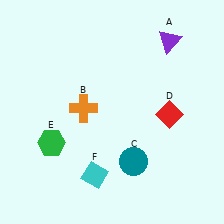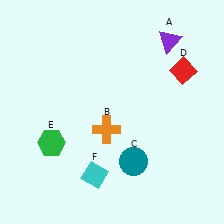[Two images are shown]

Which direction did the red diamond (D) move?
The red diamond (D) moved up.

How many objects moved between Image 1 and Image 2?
2 objects moved between the two images.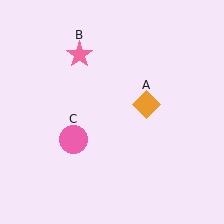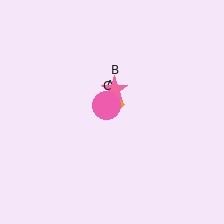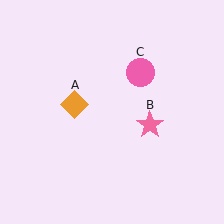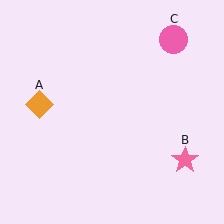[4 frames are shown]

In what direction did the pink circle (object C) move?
The pink circle (object C) moved up and to the right.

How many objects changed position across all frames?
3 objects changed position: orange diamond (object A), pink star (object B), pink circle (object C).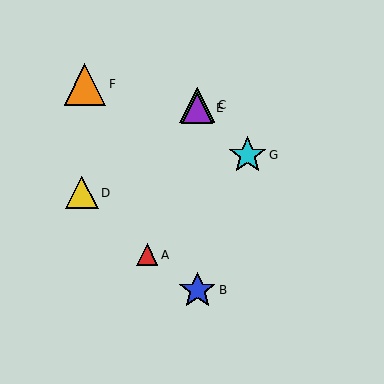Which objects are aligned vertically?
Objects B, C, E are aligned vertically.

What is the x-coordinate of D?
Object D is at x≈82.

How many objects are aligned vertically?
3 objects (B, C, E) are aligned vertically.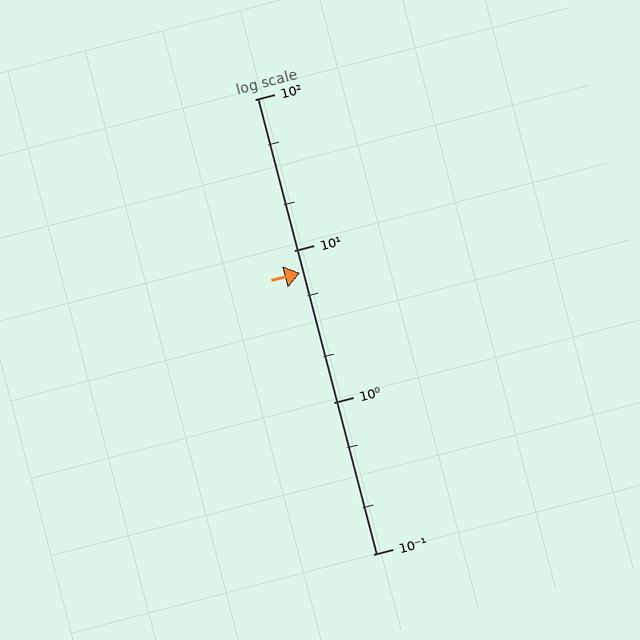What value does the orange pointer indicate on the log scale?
The pointer indicates approximately 7.1.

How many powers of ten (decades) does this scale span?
The scale spans 3 decades, from 0.1 to 100.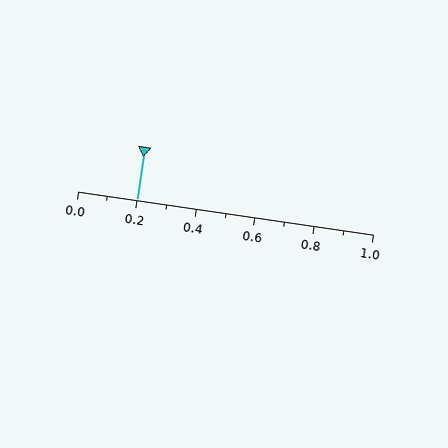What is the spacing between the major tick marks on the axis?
The major ticks are spaced 0.2 apart.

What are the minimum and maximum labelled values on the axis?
The axis runs from 0.0 to 1.0.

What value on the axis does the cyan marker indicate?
The marker indicates approximately 0.2.